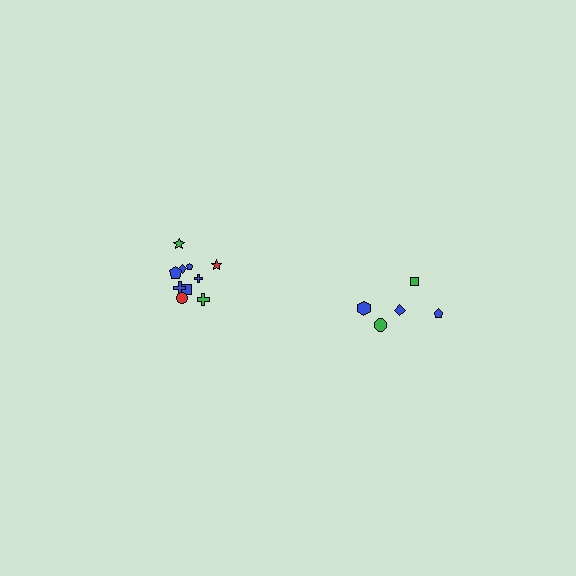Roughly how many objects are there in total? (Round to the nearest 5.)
Roughly 15 objects in total.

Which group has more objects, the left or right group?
The left group.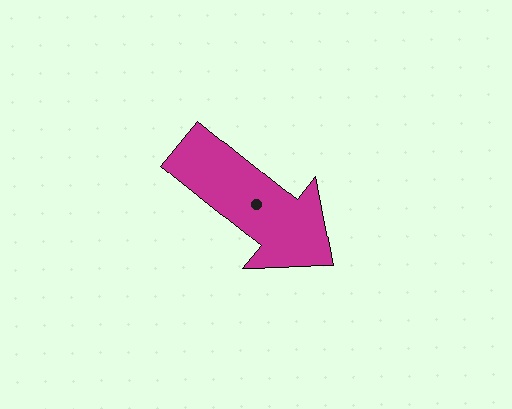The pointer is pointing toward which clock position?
Roughly 4 o'clock.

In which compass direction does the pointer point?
Southeast.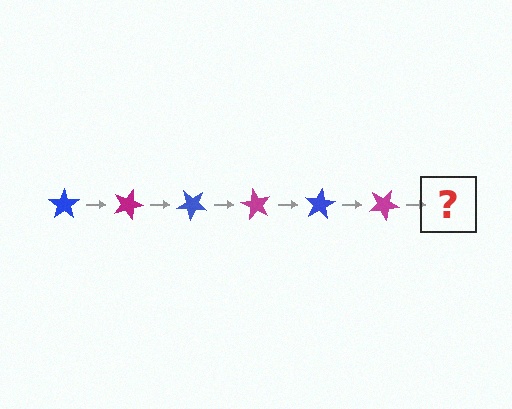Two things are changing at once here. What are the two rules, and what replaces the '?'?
The two rules are that it rotates 20 degrees each step and the color cycles through blue and magenta. The '?' should be a blue star, rotated 120 degrees from the start.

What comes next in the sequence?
The next element should be a blue star, rotated 120 degrees from the start.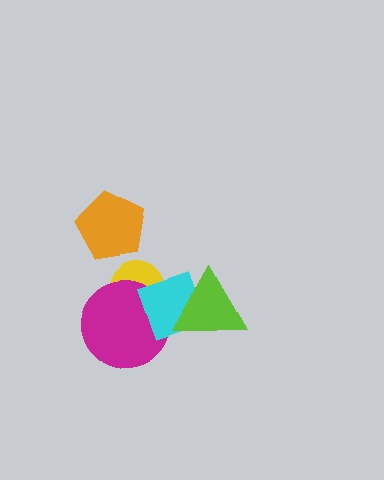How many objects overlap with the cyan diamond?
3 objects overlap with the cyan diamond.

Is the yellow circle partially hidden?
Yes, it is partially covered by another shape.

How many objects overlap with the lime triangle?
1 object overlaps with the lime triangle.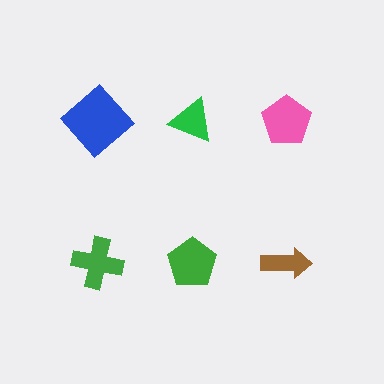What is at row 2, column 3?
A brown arrow.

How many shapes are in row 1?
3 shapes.